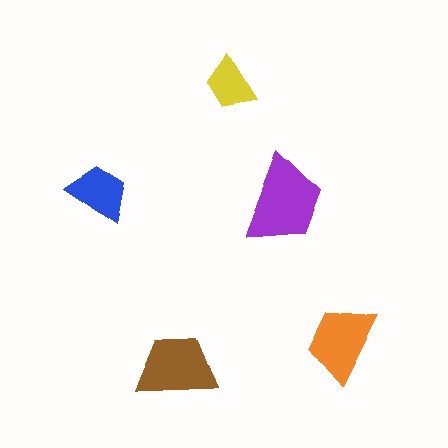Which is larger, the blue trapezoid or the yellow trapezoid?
The blue one.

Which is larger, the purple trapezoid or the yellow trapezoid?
The purple one.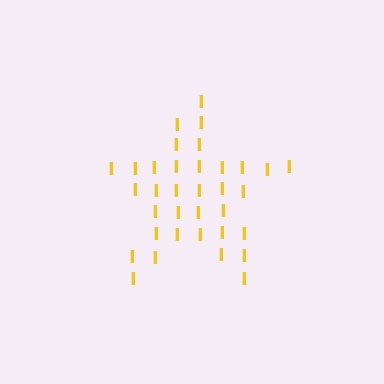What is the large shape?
The large shape is a star.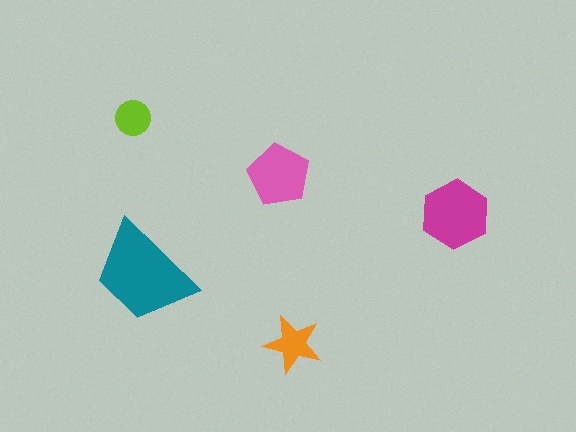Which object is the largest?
The teal trapezoid.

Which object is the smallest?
The lime circle.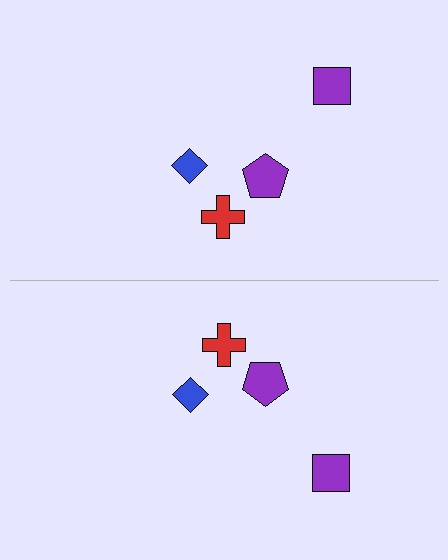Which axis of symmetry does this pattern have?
The pattern has a horizontal axis of symmetry running through the center of the image.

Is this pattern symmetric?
Yes, this pattern has bilateral (reflection) symmetry.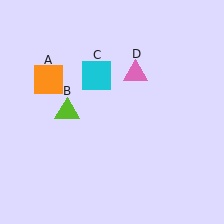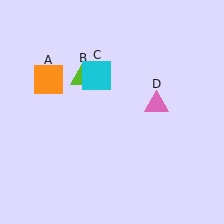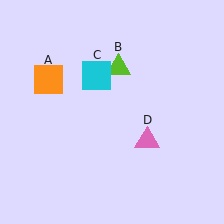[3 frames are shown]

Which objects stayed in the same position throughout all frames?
Orange square (object A) and cyan square (object C) remained stationary.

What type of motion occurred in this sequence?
The lime triangle (object B), pink triangle (object D) rotated clockwise around the center of the scene.